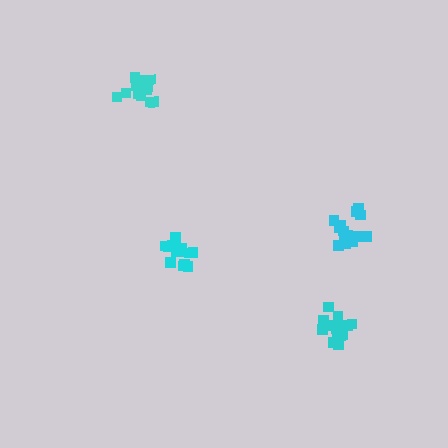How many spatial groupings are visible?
There are 4 spatial groupings.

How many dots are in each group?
Group 1: 14 dots, Group 2: 14 dots, Group 3: 15 dots, Group 4: 14 dots (57 total).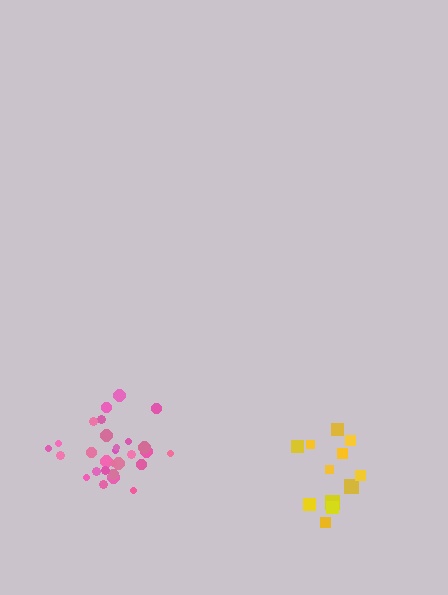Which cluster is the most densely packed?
Pink.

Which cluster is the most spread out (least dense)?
Yellow.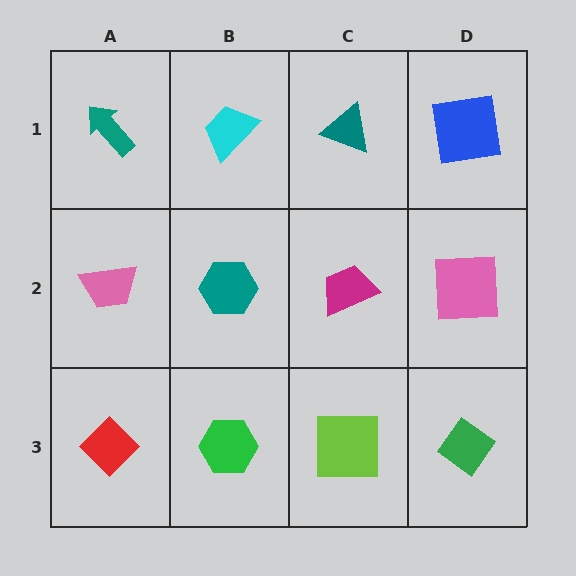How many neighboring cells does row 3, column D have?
2.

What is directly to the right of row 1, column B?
A teal triangle.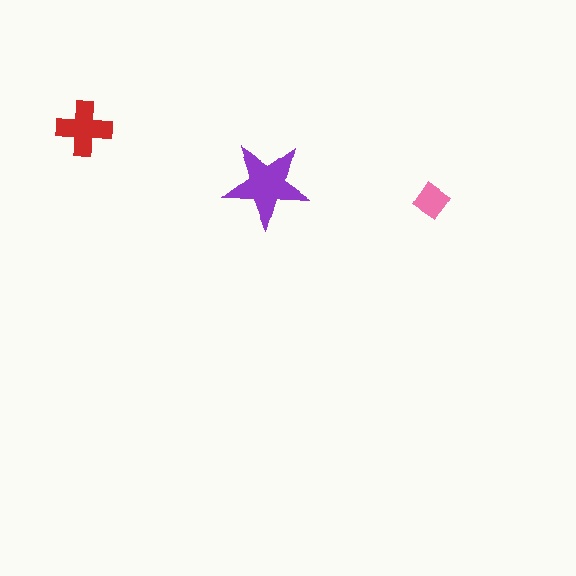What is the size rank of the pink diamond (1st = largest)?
3rd.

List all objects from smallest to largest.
The pink diamond, the red cross, the purple star.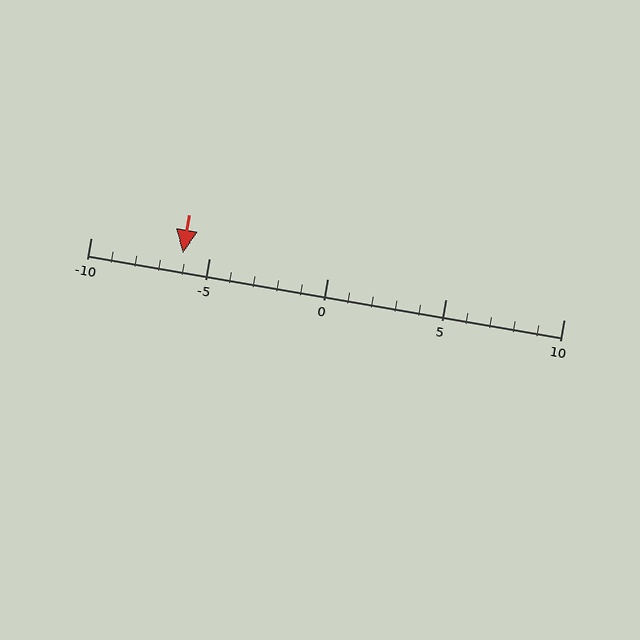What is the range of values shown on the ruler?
The ruler shows values from -10 to 10.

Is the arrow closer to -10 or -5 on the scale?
The arrow is closer to -5.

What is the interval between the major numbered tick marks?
The major tick marks are spaced 5 units apart.